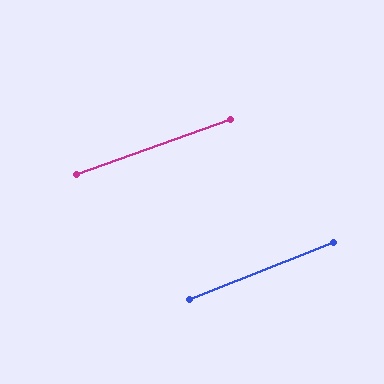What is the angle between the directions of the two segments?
Approximately 2 degrees.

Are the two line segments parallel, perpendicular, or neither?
Parallel — their directions differ by only 1.9°.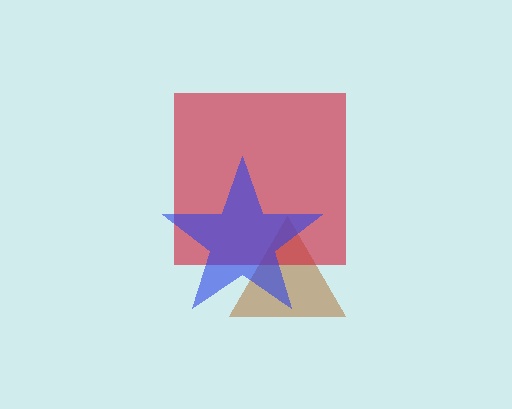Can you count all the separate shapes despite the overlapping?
Yes, there are 3 separate shapes.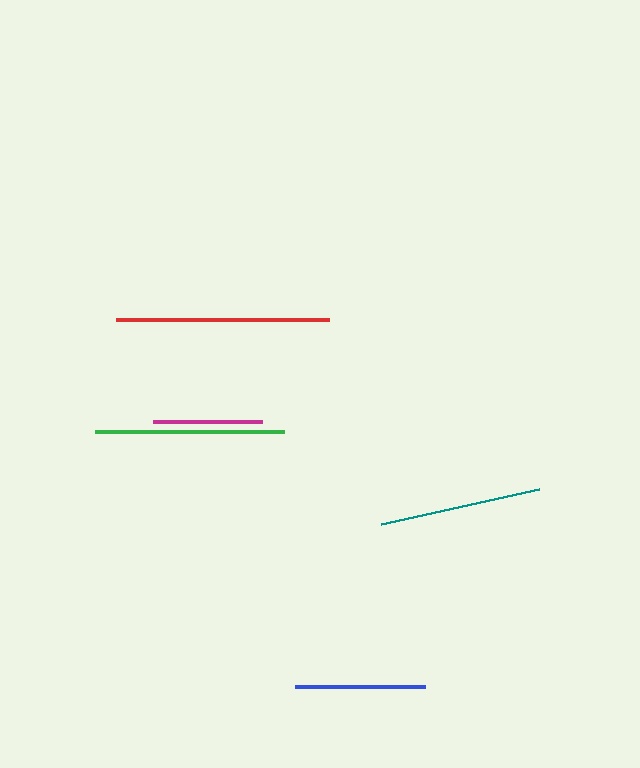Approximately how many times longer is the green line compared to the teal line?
The green line is approximately 1.2 times the length of the teal line.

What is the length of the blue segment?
The blue segment is approximately 130 pixels long.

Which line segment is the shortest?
The magenta line is the shortest at approximately 110 pixels.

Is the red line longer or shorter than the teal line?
The red line is longer than the teal line.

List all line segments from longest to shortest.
From longest to shortest: red, green, teal, blue, magenta.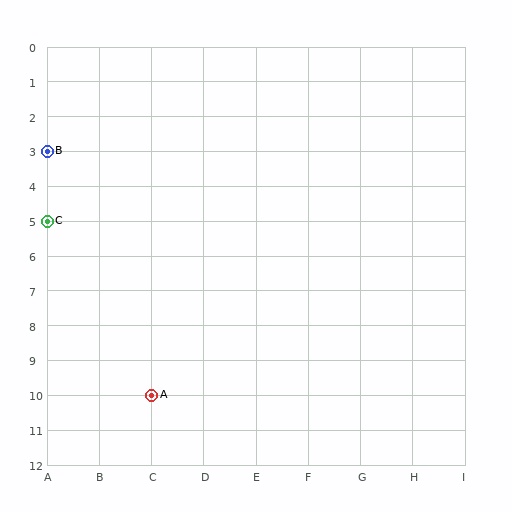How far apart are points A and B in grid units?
Points A and B are 2 columns and 7 rows apart (about 7.3 grid units diagonally).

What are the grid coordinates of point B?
Point B is at grid coordinates (A, 3).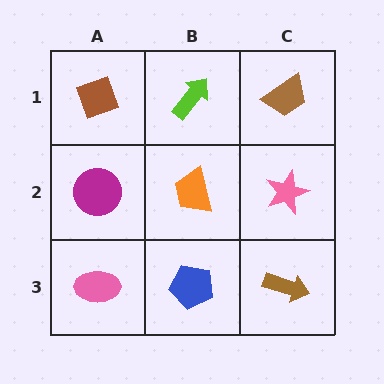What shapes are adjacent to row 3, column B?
An orange trapezoid (row 2, column B), a pink ellipse (row 3, column A), a brown arrow (row 3, column C).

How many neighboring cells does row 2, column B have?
4.